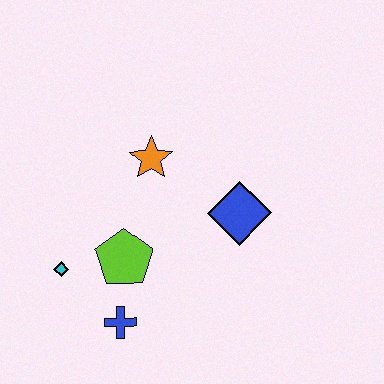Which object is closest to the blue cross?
The lime pentagon is closest to the blue cross.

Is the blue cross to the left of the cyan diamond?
No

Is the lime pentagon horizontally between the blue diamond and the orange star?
No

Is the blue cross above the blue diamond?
No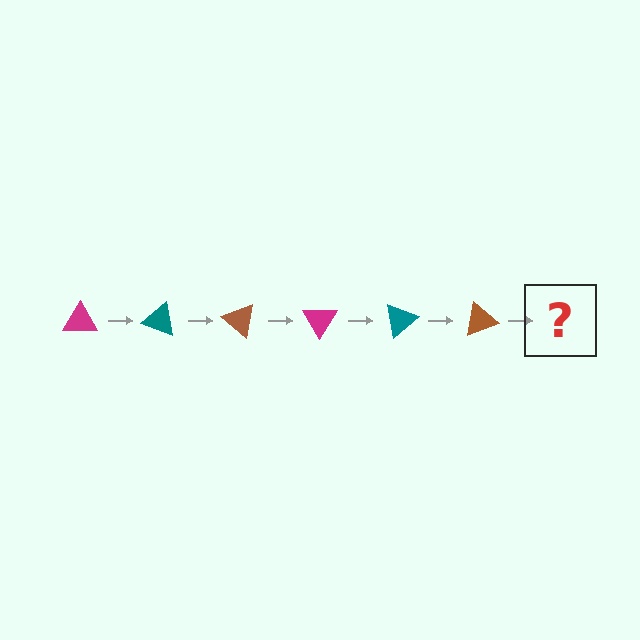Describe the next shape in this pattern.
It should be a magenta triangle, rotated 120 degrees from the start.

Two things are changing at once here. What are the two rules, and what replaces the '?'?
The two rules are that it rotates 20 degrees each step and the color cycles through magenta, teal, and brown. The '?' should be a magenta triangle, rotated 120 degrees from the start.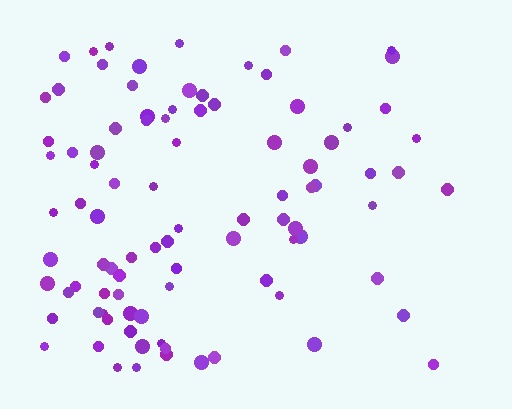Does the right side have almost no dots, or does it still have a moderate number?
Still a moderate number, just noticeably fewer than the left.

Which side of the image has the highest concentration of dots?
The left.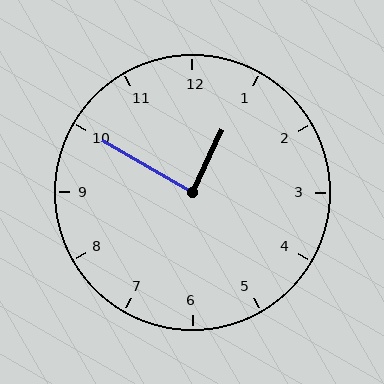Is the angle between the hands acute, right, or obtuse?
It is right.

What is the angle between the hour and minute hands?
Approximately 85 degrees.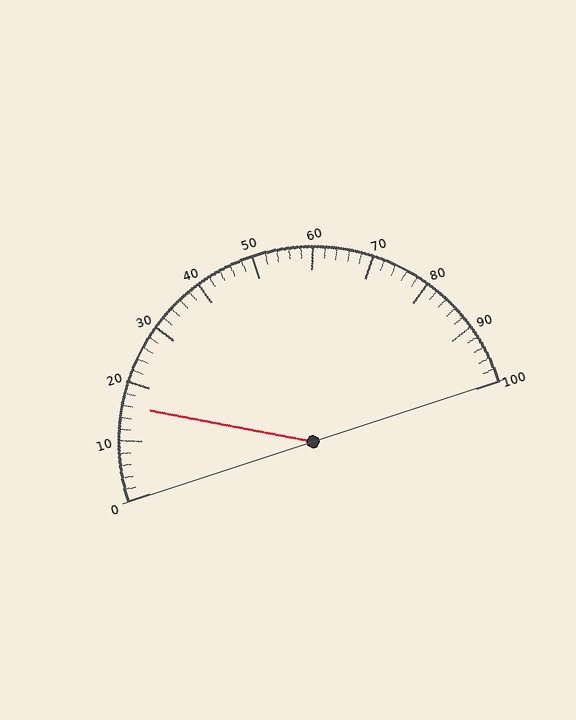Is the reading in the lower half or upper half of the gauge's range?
The reading is in the lower half of the range (0 to 100).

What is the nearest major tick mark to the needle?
The nearest major tick mark is 20.